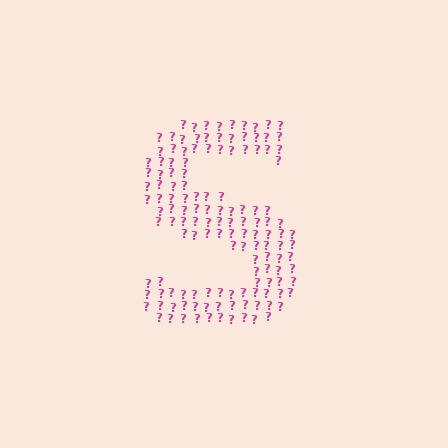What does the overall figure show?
The overall figure shows the letter S.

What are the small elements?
The small elements are question marks.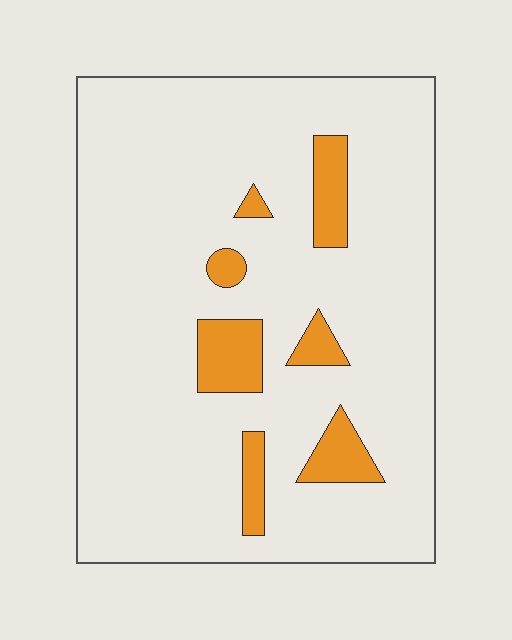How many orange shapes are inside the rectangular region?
7.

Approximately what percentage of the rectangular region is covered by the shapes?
Approximately 10%.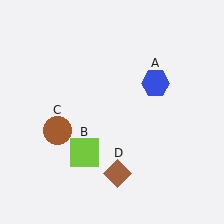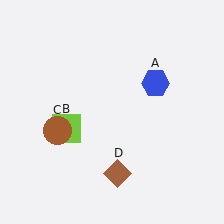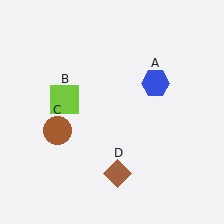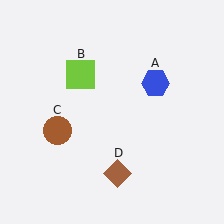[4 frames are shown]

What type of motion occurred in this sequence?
The lime square (object B) rotated clockwise around the center of the scene.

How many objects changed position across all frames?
1 object changed position: lime square (object B).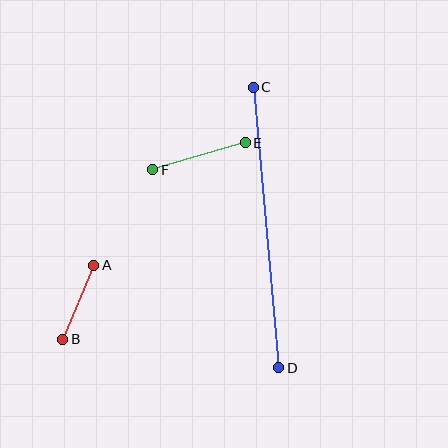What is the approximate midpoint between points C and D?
The midpoint is at approximately (266, 227) pixels.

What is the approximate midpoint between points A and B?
The midpoint is at approximately (78, 302) pixels.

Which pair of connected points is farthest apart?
Points C and D are farthest apart.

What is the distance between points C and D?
The distance is approximately 282 pixels.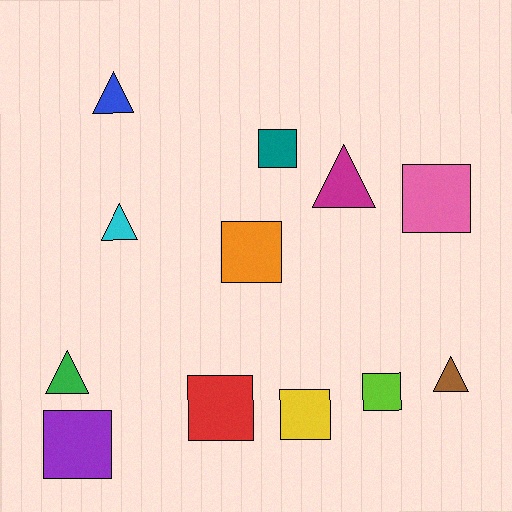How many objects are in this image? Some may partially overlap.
There are 12 objects.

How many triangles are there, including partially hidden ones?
There are 5 triangles.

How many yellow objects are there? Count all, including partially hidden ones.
There is 1 yellow object.